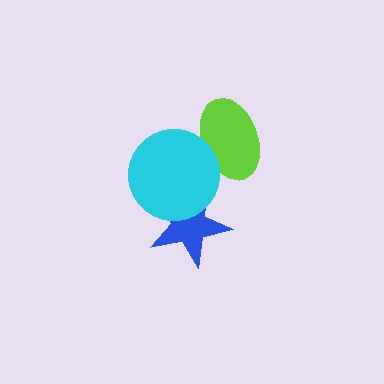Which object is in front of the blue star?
The cyan circle is in front of the blue star.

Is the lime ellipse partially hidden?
Yes, it is partially covered by another shape.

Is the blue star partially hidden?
Yes, it is partially covered by another shape.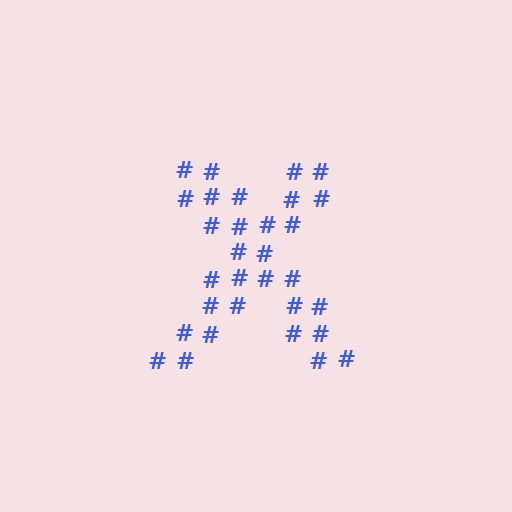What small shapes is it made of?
It is made of small hash symbols.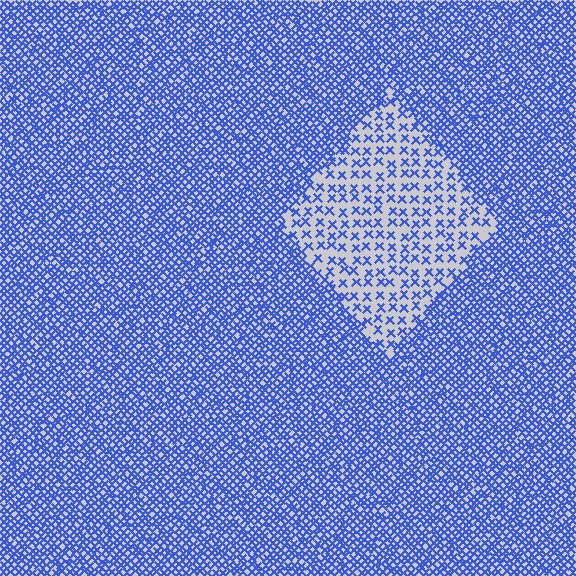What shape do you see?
I see a diamond.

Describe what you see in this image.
The image contains small blue elements arranged at two different densities. A diamond-shaped region is visible where the elements are less densely packed than the surrounding area.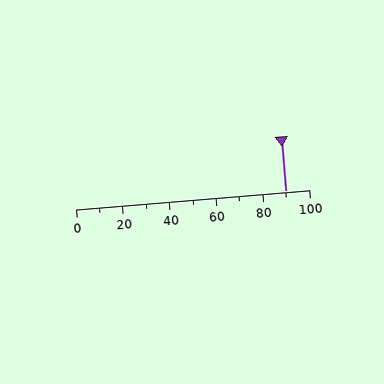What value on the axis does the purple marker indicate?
The marker indicates approximately 90.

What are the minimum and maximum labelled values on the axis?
The axis runs from 0 to 100.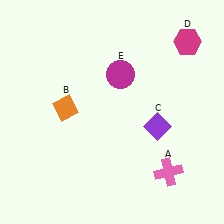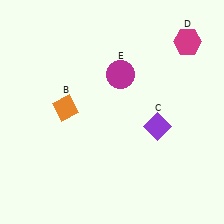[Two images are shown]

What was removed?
The pink cross (A) was removed in Image 2.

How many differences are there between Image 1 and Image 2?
There is 1 difference between the two images.